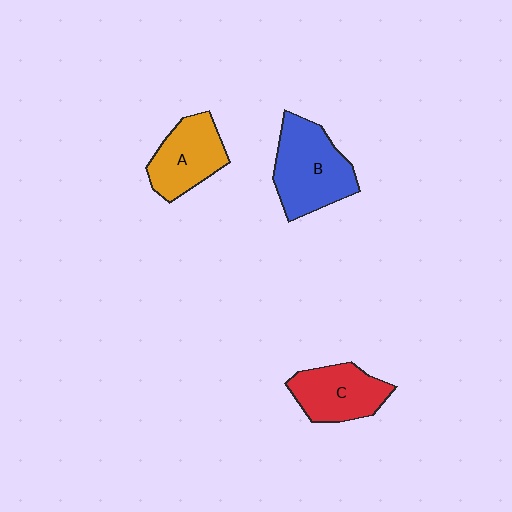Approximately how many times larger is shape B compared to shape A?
Approximately 1.3 times.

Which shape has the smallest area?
Shape C (red).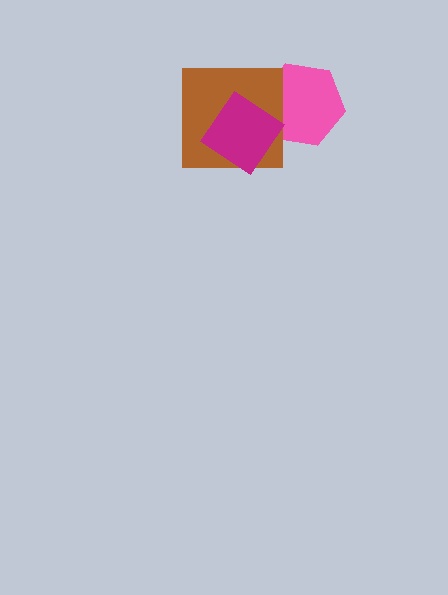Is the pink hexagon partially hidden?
Yes, it is partially covered by another shape.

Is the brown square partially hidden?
Yes, it is partially covered by another shape.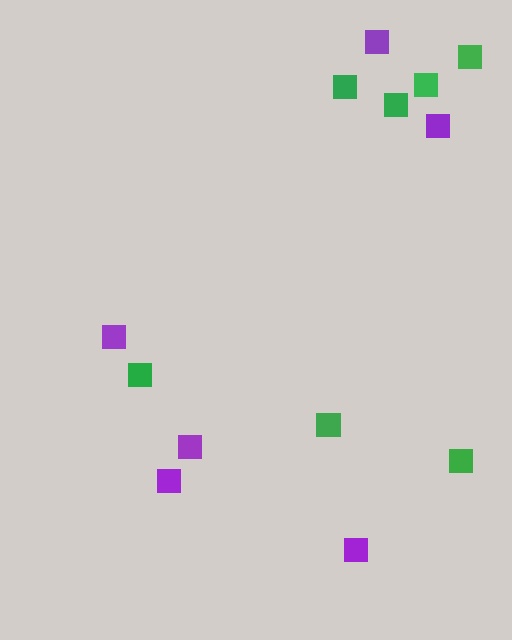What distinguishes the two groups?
There are 2 groups: one group of green squares (7) and one group of purple squares (6).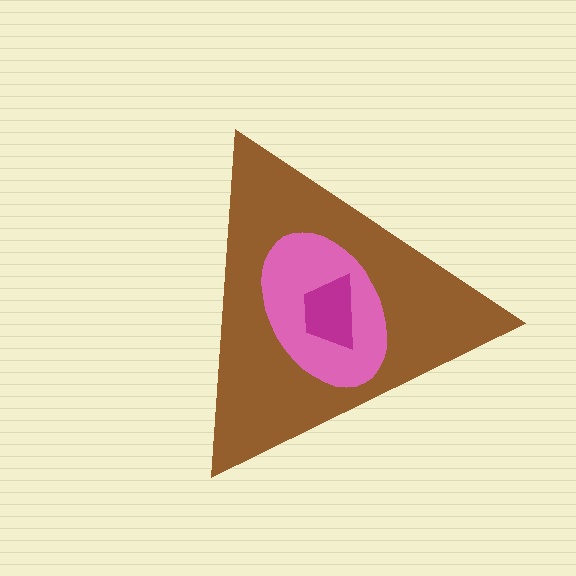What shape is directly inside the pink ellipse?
The magenta trapezoid.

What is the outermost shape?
The brown triangle.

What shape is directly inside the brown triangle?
The pink ellipse.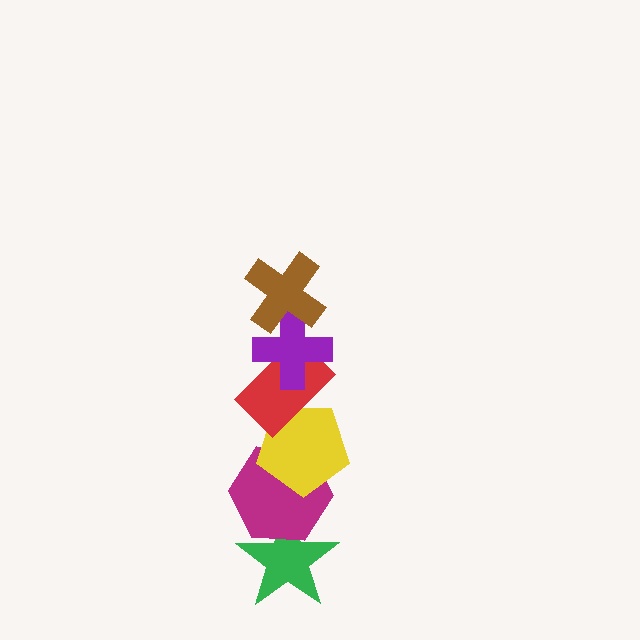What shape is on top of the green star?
The magenta hexagon is on top of the green star.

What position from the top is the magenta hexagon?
The magenta hexagon is 5th from the top.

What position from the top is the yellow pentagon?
The yellow pentagon is 4th from the top.